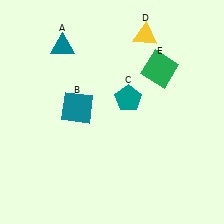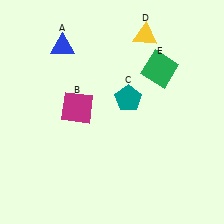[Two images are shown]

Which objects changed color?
A changed from teal to blue. B changed from teal to magenta.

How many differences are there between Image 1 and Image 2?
There are 2 differences between the two images.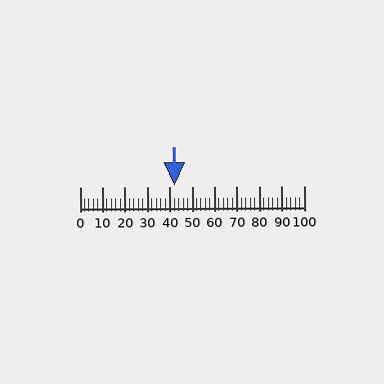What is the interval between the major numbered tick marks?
The major tick marks are spaced 10 units apart.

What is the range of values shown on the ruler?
The ruler shows values from 0 to 100.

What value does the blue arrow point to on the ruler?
The blue arrow points to approximately 42.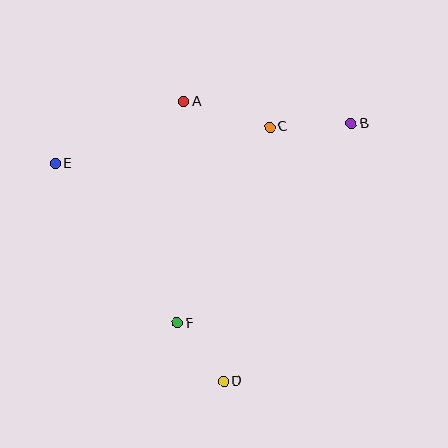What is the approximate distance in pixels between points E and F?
The distance between E and F is approximately 201 pixels.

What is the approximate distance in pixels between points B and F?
The distance between B and F is approximately 265 pixels.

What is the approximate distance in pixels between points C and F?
The distance between C and F is approximately 217 pixels.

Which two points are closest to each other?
Points D and F are closest to each other.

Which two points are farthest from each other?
Points B and E are farthest from each other.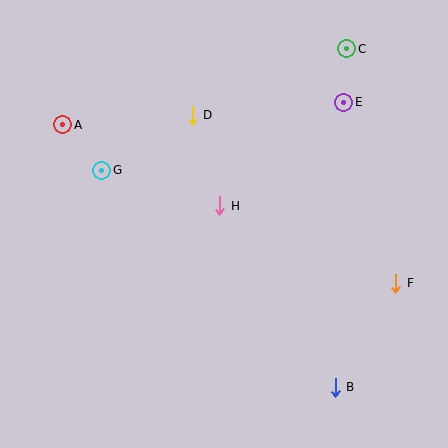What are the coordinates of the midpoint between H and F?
The midpoint between H and F is at (308, 245).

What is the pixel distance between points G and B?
The distance between G and B is 319 pixels.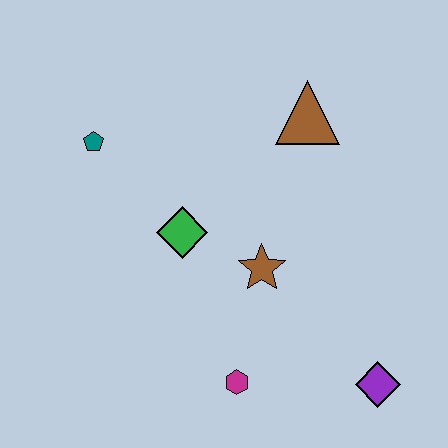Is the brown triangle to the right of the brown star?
Yes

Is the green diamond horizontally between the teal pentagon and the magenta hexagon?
Yes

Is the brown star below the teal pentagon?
Yes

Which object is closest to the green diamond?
The brown star is closest to the green diamond.